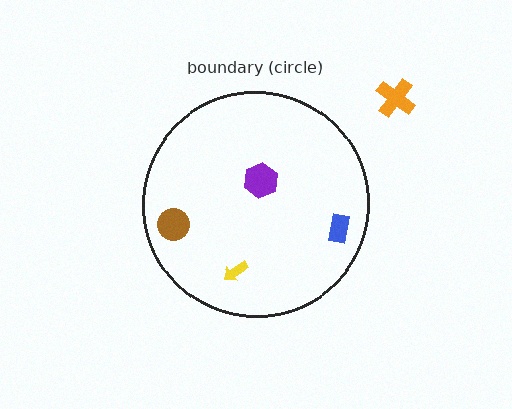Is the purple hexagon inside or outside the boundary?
Inside.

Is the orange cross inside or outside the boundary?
Outside.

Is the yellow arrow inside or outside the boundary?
Inside.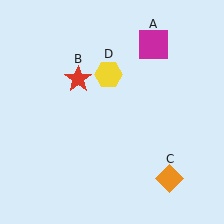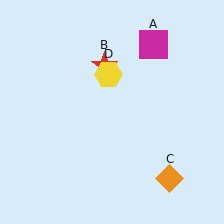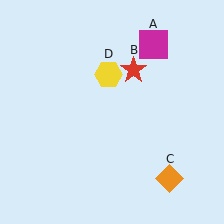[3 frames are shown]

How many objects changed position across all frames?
1 object changed position: red star (object B).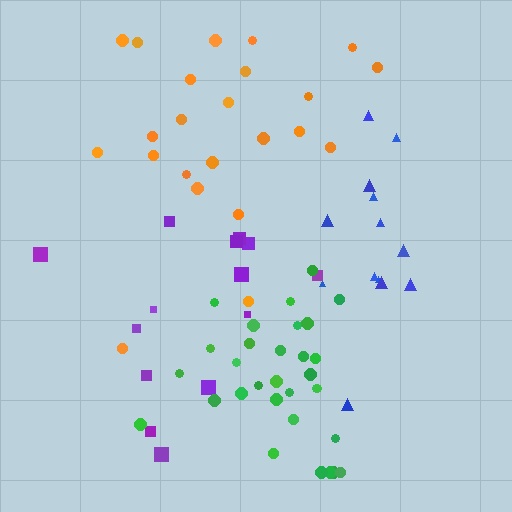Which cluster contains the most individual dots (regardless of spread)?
Green (32).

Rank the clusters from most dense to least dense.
green, orange, blue, purple.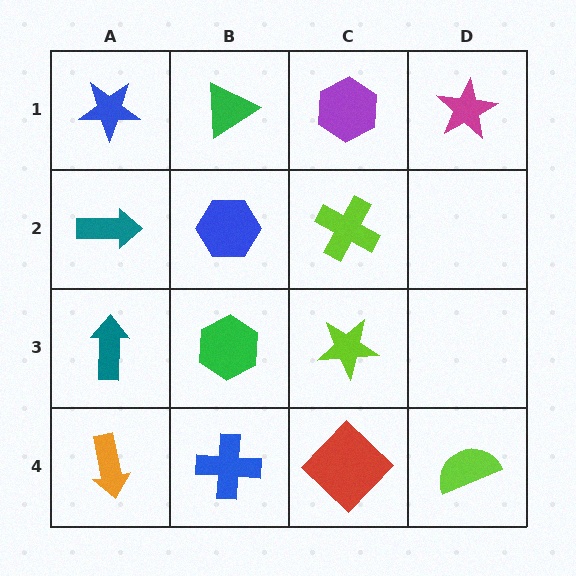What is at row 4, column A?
An orange arrow.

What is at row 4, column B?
A blue cross.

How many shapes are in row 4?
4 shapes.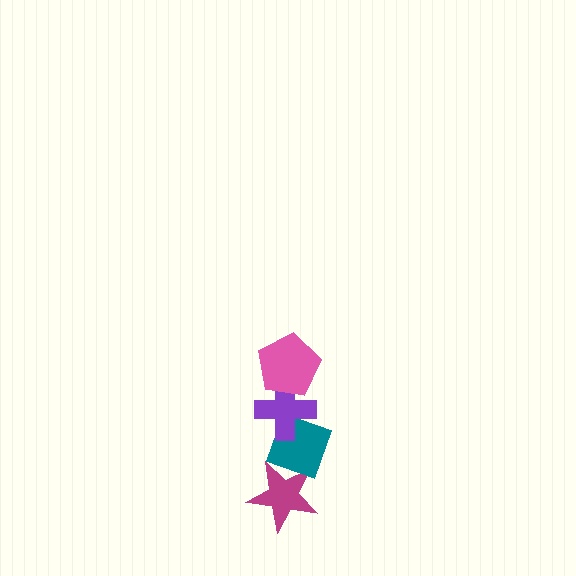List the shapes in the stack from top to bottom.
From top to bottom: the pink pentagon, the purple cross, the teal diamond, the magenta star.